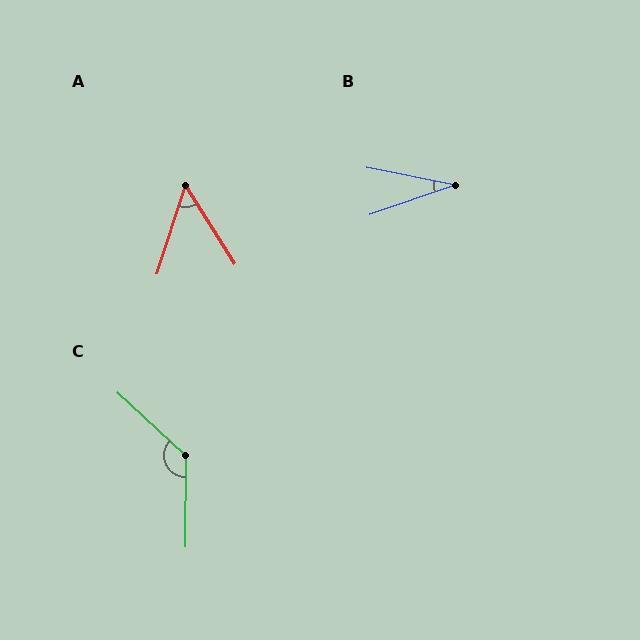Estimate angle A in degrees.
Approximately 50 degrees.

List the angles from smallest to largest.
B (30°), A (50°), C (133°).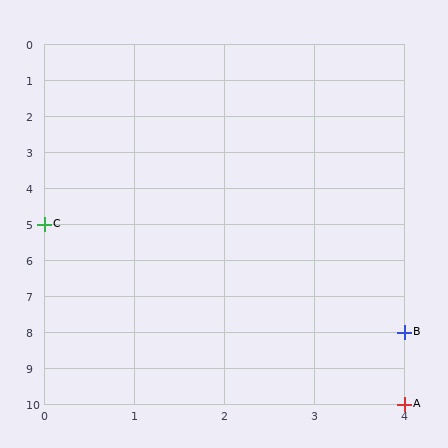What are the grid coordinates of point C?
Point C is at grid coordinates (0, 5).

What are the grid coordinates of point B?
Point B is at grid coordinates (4, 8).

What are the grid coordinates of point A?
Point A is at grid coordinates (4, 10).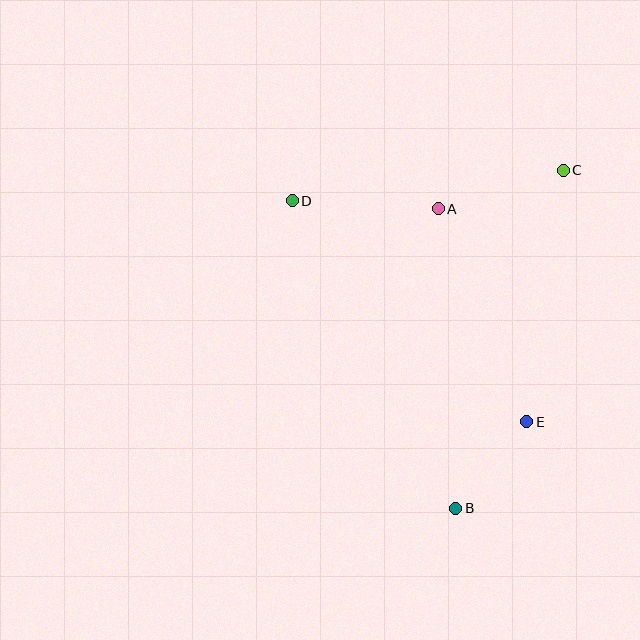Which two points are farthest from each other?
Points B and C are farthest from each other.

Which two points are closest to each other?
Points B and E are closest to each other.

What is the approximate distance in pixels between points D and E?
The distance between D and E is approximately 322 pixels.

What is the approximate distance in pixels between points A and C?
The distance between A and C is approximately 131 pixels.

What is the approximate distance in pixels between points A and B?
The distance between A and B is approximately 300 pixels.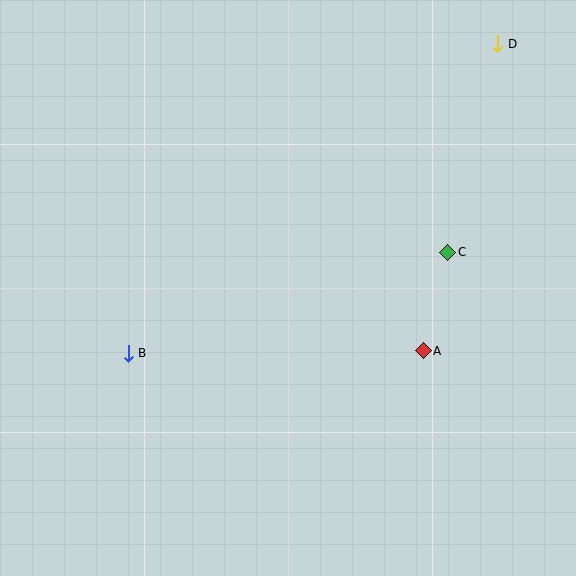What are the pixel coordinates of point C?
Point C is at (448, 252).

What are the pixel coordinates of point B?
Point B is at (128, 353).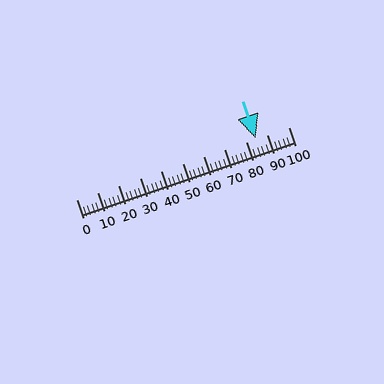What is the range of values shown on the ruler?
The ruler shows values from 0 to 100.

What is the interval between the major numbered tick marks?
The major tick marks are spaced 10 units apart.